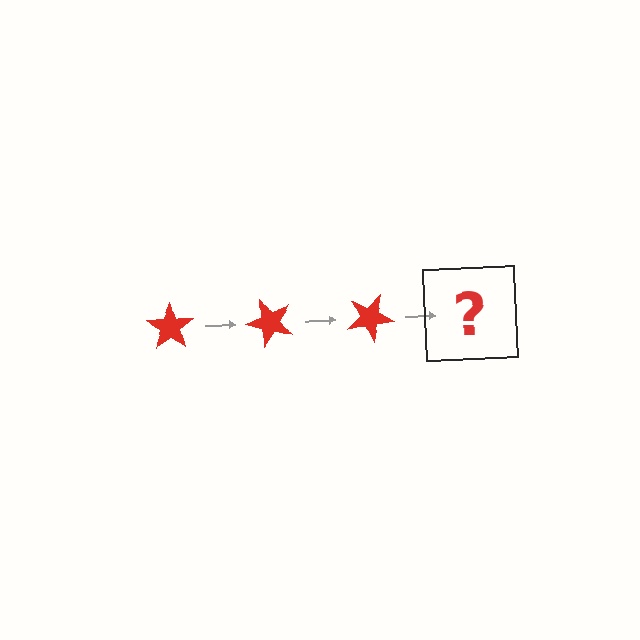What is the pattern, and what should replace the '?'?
The pattern is that the star rotates 50 degrees each step. The '?' should be a red star rotated 150 degrees.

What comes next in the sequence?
The next element should be a red star rotated 150 degrees.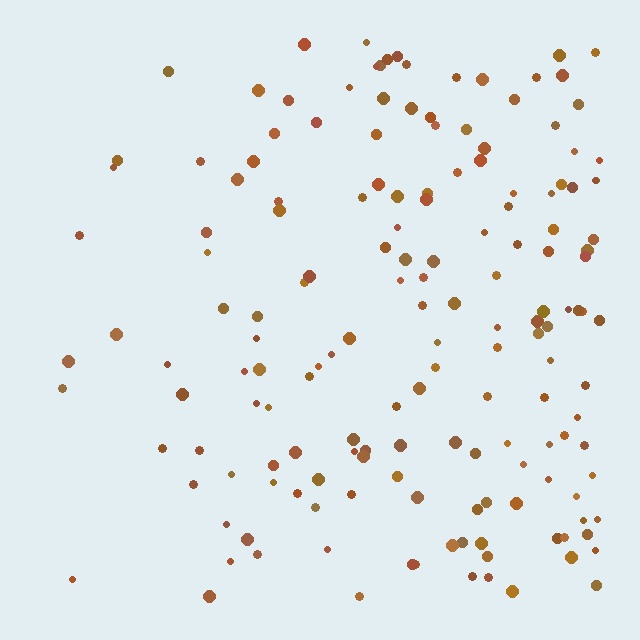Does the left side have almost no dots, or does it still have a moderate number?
Still a moderate number, just noticeably fewer than the right.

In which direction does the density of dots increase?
From left to right, with the right side densest.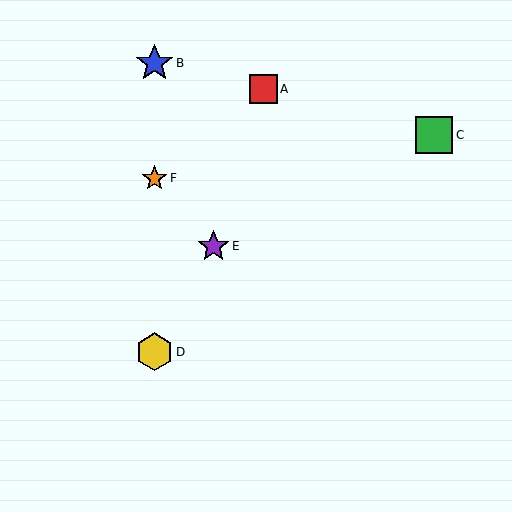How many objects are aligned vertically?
3 objects (B, D, F) are aligned vertically.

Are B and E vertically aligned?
No, B is at x≈155 and E is at x≈213.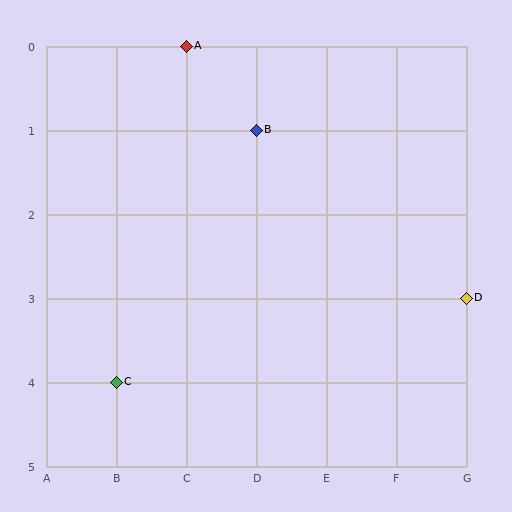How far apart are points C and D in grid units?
Points C and D are 5 columns and 1 row apart (about 5.1 grid units diagonally).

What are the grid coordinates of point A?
Point A is at grid coordinates (C, 0).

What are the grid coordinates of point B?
Point B is at grid coordinates (D, 1).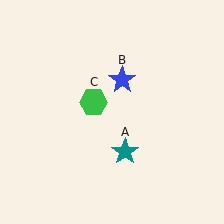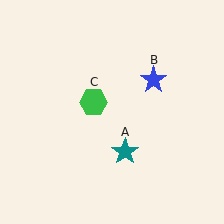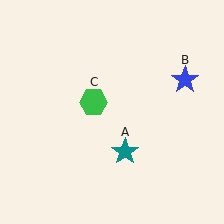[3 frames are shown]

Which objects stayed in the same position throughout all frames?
Teal star (object A) and green hexagon (object C) remained stationary.